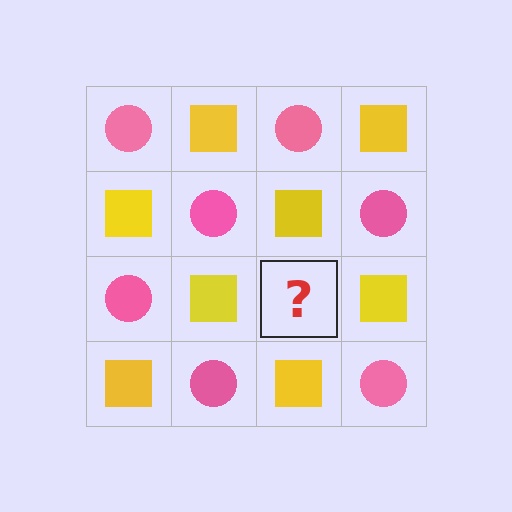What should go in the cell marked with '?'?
The missing cell should contain a pink circle.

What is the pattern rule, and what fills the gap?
The rule is that it alternates pink circle and yellow square in a checkerboard pattern. The gap should be filled with a pink circle.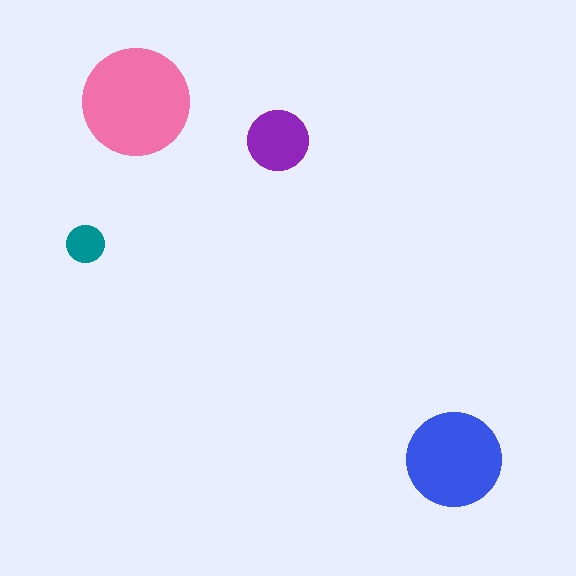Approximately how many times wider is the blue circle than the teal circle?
About 2.5 times wider.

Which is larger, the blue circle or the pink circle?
The pink one.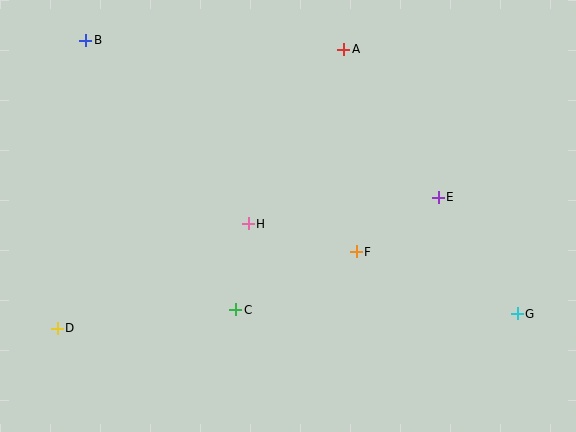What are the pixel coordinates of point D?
Point D is at (57, 328).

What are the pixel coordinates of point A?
Point A is at (344, 49).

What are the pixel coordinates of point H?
Point H is at (248, 224).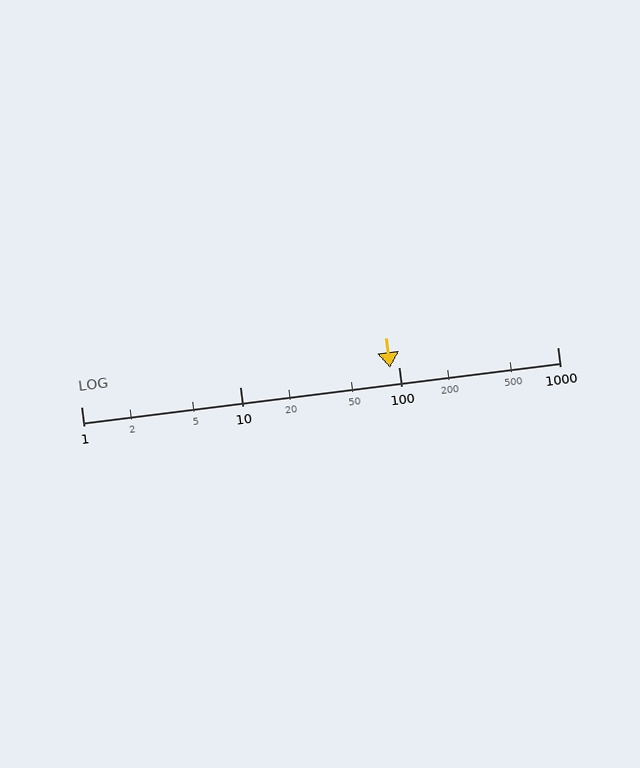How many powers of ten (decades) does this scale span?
The scale spans 3 decades, from 1 to 1000.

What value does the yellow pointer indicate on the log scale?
The pointer indicates approximately 89.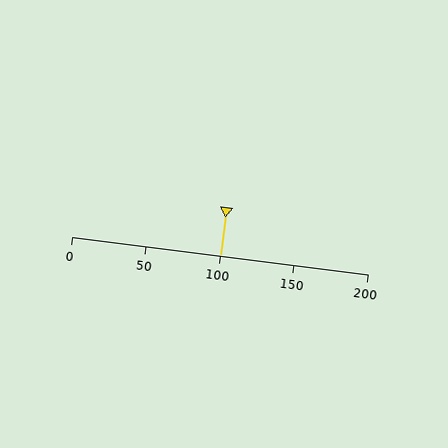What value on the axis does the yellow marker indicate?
The marker indicates approximately 100.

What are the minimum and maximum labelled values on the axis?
The axis runs from 0 to 200.